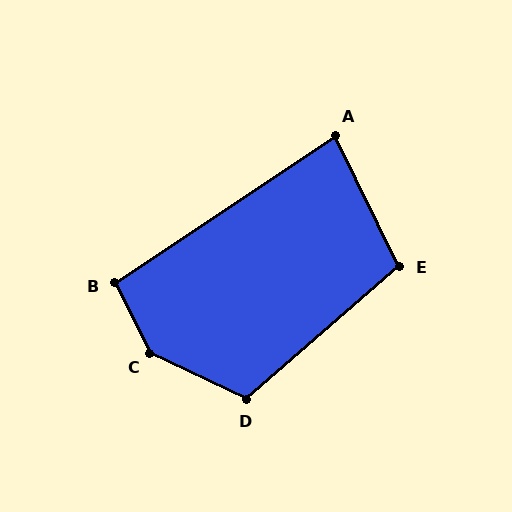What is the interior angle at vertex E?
Approximately 105 degrees (obtuse).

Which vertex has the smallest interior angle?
A, at approximately 83 degrees.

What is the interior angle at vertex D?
Approximately 113 degrees (obtuse).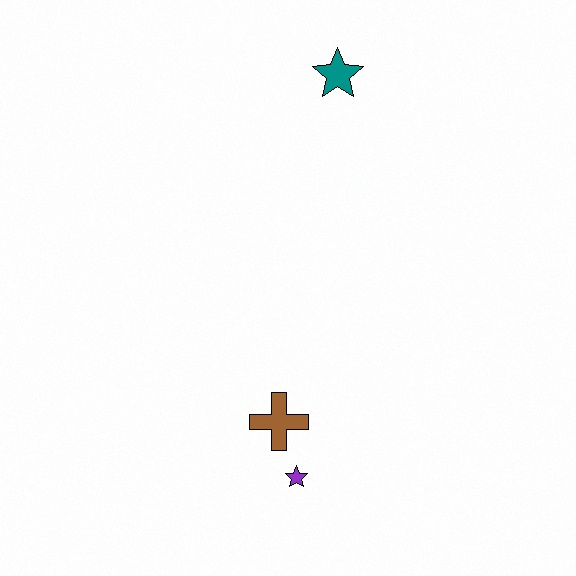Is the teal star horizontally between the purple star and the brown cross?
No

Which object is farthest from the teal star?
The purple star is farthest from the teal star.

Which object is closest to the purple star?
The brown cross is closest to the purple star.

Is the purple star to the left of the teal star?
Yes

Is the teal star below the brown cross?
No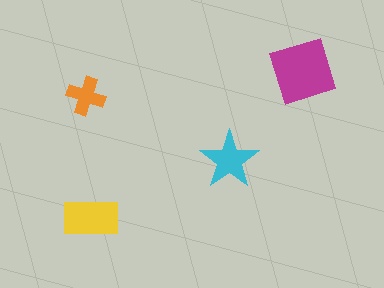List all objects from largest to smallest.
The magenta square, the yellow rectangle, the cyan star, the orange cross.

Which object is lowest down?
The yellow rectangle is bottommost.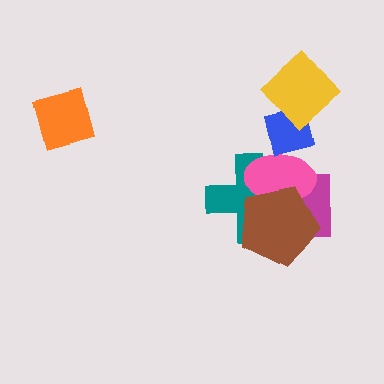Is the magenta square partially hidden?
Yes, it is partially covered by another shape.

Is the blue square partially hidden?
Yes, it is partially covered by another shape.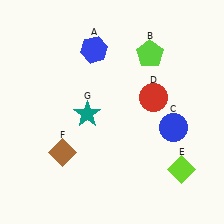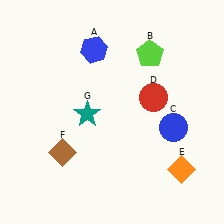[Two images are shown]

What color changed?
The diamond (E) changed from lime in Image 1 to orange in Image 2.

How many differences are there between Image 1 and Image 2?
There is 1 difference between the two images.